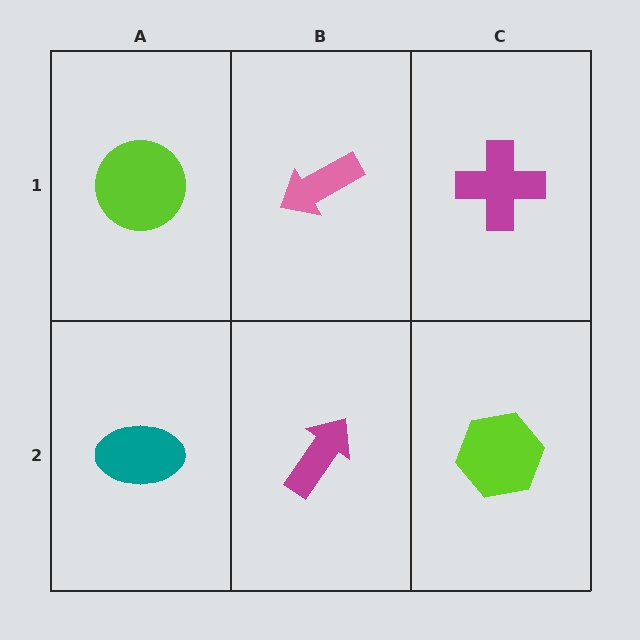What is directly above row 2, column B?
A pink arrow.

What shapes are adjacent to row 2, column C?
A magenta cross (row 1, column C), a magenta arrow (row 2, column B).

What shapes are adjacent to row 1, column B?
A magenta arrow (row 2, column B), a lime circle (row 1, column A), a magenta cross (row 1, column C).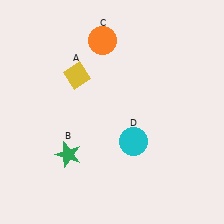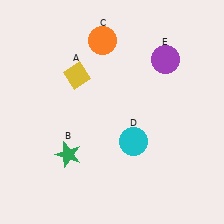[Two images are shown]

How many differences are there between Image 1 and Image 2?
There is 1 difference between the two images.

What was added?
A purple circle (E) was added in Image 2.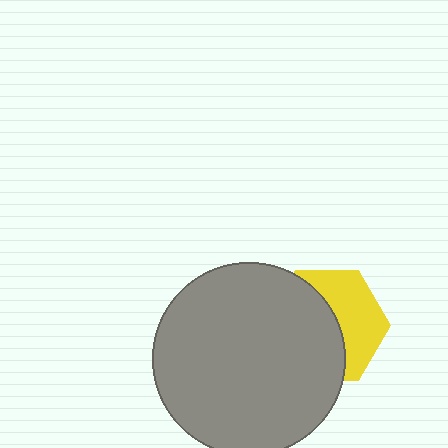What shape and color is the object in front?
The object in front is a gray circle.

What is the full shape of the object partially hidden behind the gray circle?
The partially hidden object is a yellow hexagon.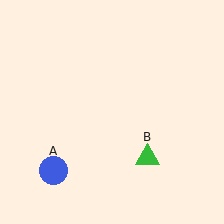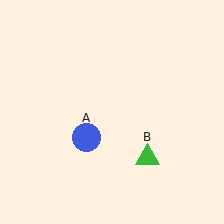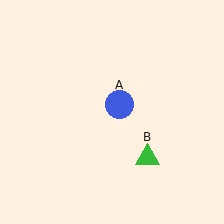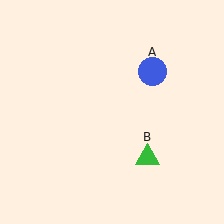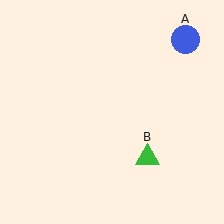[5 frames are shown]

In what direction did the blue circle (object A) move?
The blue circle (object A) moved up and to the right.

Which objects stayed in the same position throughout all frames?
Green triangle (object B) remained stationary.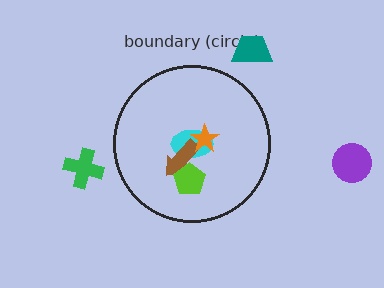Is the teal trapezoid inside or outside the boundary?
Outside.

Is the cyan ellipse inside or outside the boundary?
Inside.